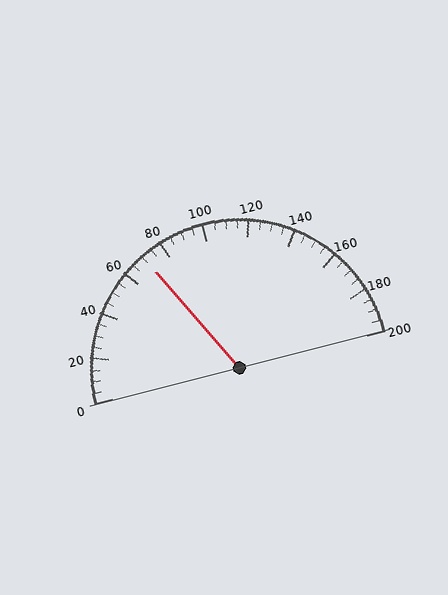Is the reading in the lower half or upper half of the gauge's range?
The reading is in the lower half of the range (0 to 200).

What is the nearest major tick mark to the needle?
The nearest major tick mark is 80.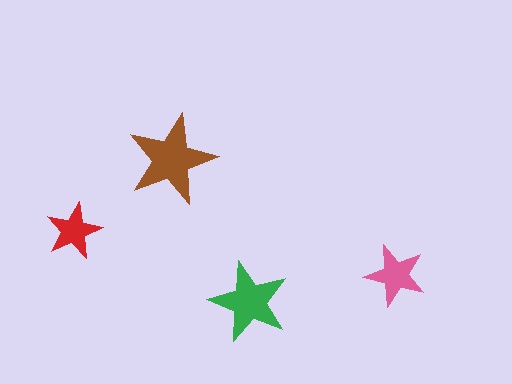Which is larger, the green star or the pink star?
The green one.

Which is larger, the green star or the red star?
The green one.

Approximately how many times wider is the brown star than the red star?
About 1.5 times wider.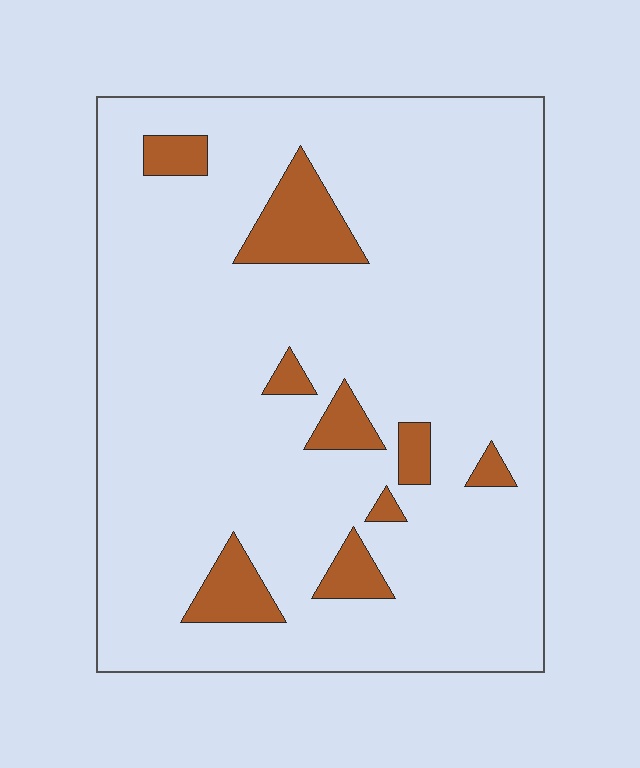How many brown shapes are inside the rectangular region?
9.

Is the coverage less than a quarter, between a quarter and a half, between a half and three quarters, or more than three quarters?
Less than a quarter.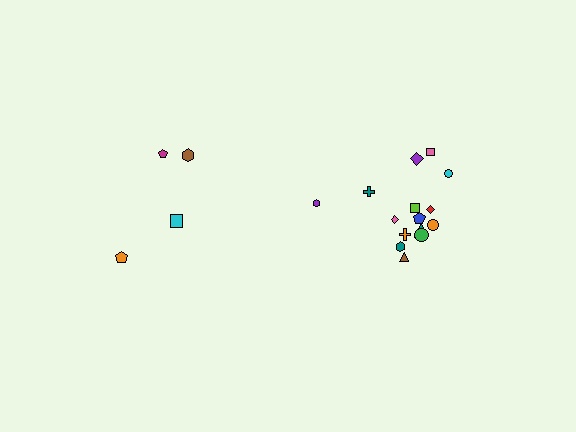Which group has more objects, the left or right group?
The right group.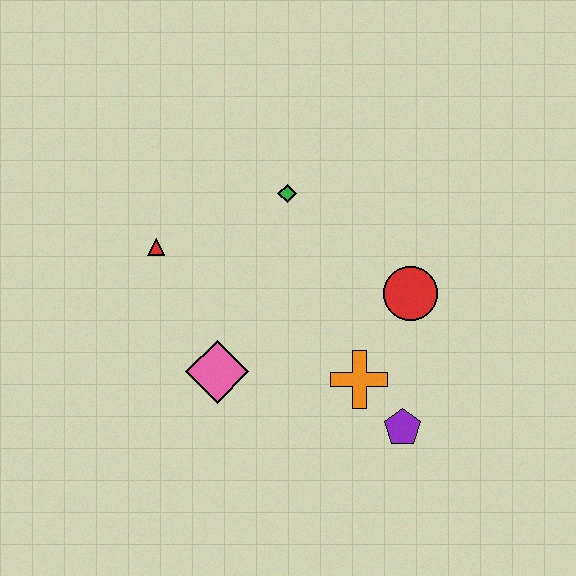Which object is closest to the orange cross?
The purple pentagon is closest to the orange cross.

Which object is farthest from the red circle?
The red triangle is farthest from the red circle.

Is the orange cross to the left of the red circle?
Yes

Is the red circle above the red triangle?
No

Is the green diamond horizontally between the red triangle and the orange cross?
Yes